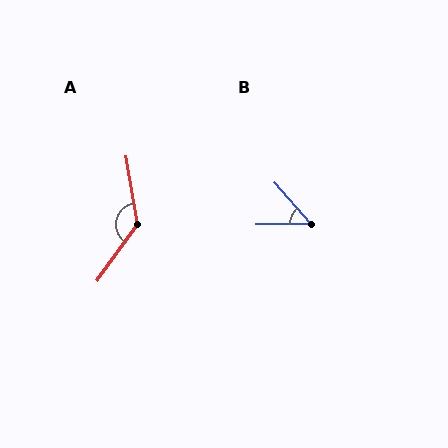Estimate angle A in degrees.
Approximately 135 degrees.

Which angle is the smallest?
B, at approximately 49 degrees.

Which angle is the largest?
A, at approximately 135 degrees.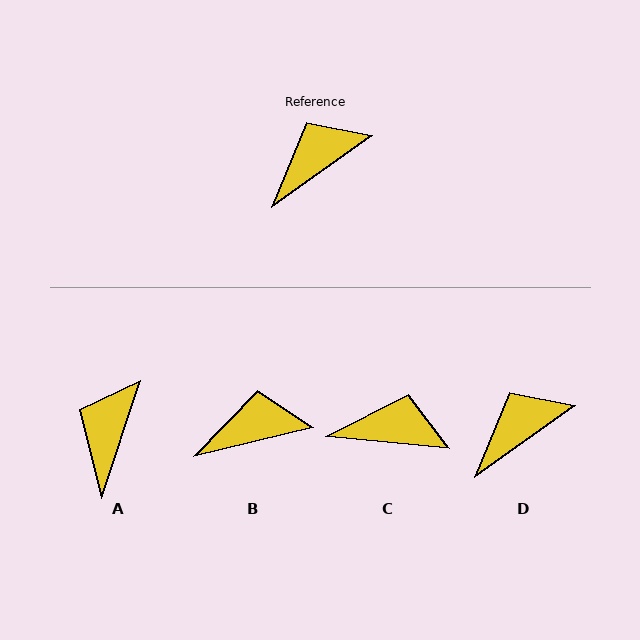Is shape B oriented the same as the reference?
No, it is off by about 22 degrees.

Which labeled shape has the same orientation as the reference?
D.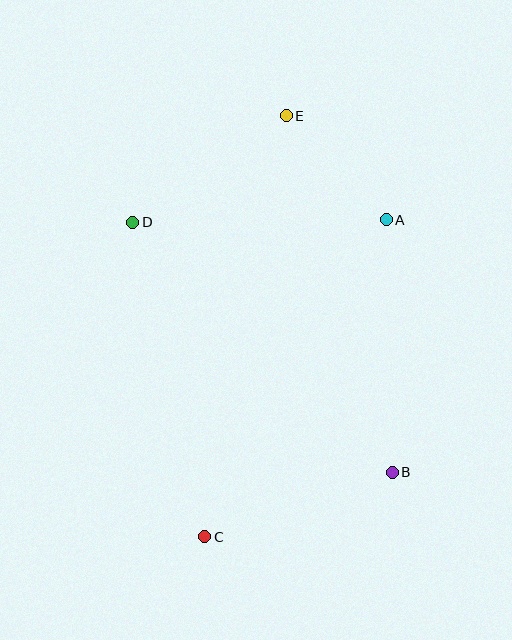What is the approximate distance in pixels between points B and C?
The distance between B and C is approximately 198 pixels.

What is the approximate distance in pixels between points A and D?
The distance between A and D is approximately 253 pixels.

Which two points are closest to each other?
Points A and E are closest to each other.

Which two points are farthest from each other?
Points C and E are farthest from each other.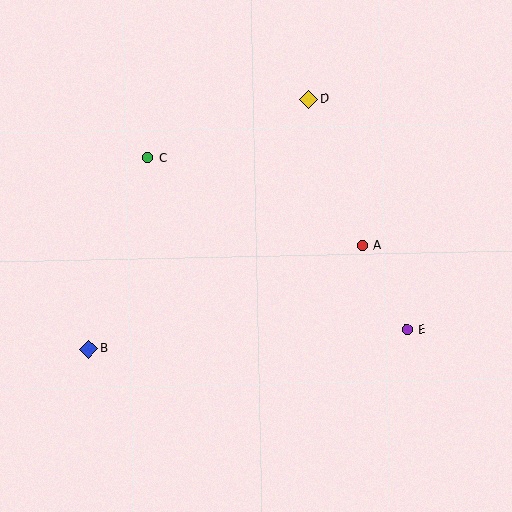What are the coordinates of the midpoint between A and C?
The midpoint between A and C is at (255, 202).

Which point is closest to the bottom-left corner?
Point B is closest to the bottom-left corner.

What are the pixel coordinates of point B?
Point B is at (89, 349).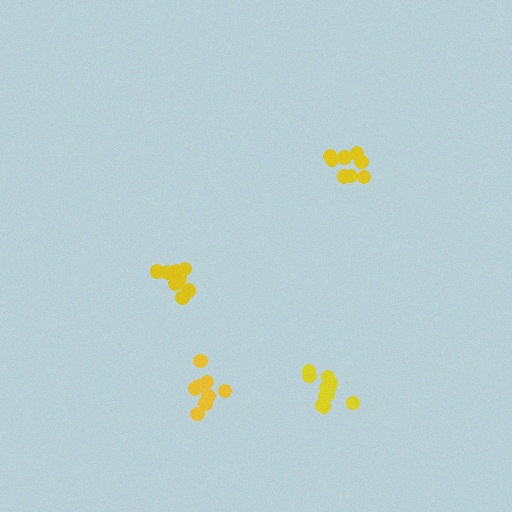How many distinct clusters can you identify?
There are 4 distinct clusters.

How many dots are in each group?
Group 1: 10 dots, Group 2: 13 dots, Group 3: 8 dots, Group 4: 8 dots (39 total).